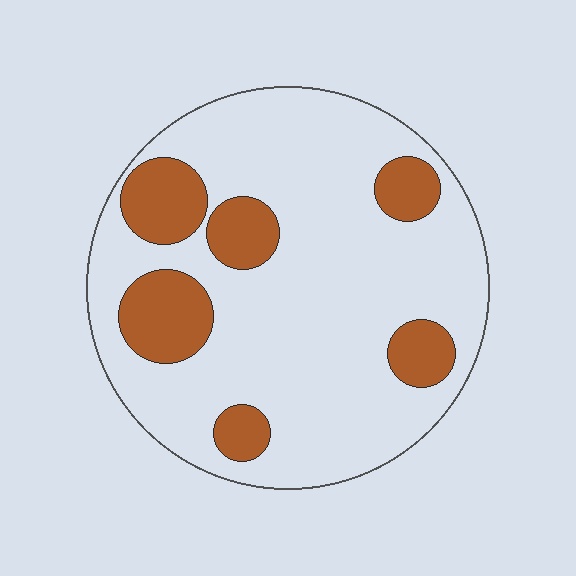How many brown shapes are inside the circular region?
6.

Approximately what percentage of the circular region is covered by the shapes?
Approximately 20%.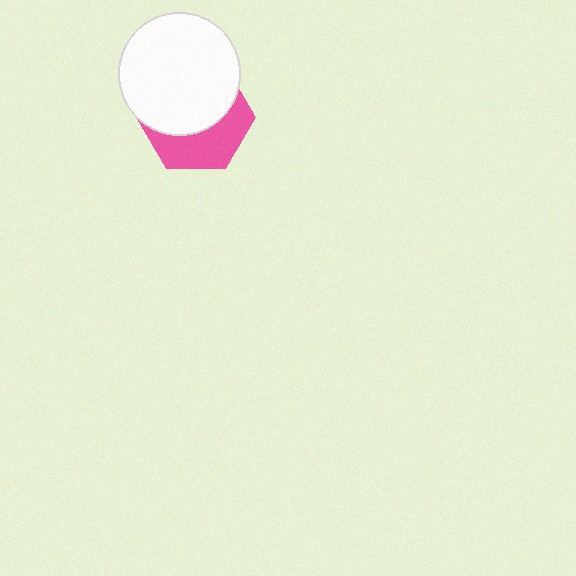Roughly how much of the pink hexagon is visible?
A small part of it is visible (roughly 42%).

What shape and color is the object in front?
The object in front is a white circle.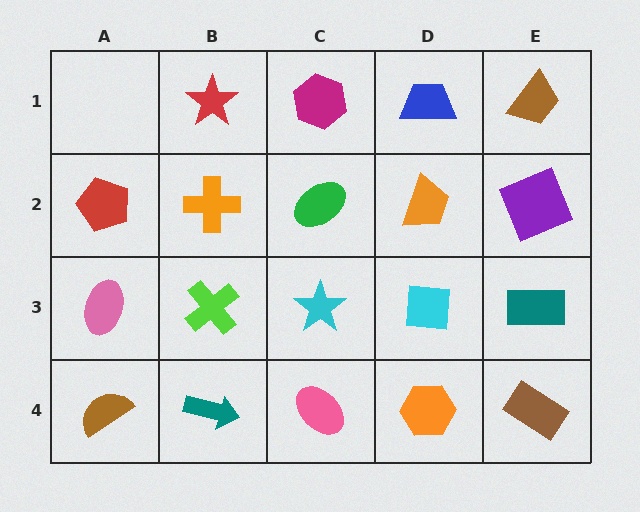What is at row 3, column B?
A lime cross.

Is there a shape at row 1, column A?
No, that cell is empty.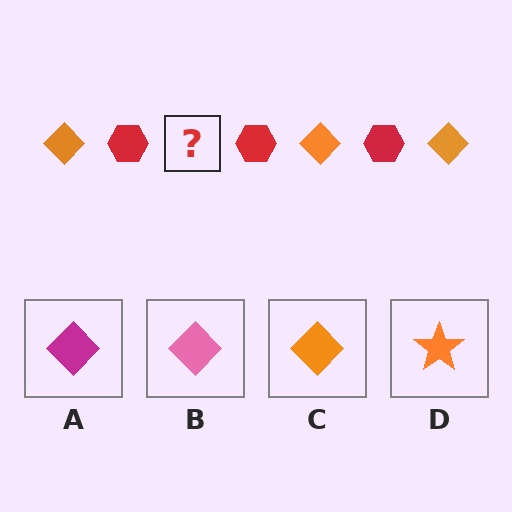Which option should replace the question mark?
Option C.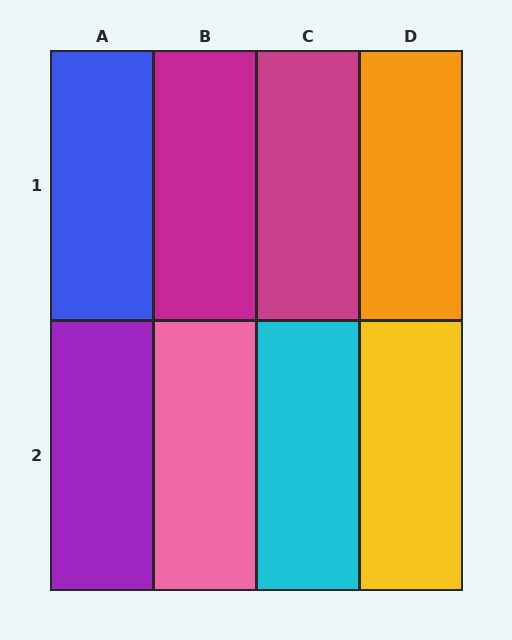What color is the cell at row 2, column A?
Purple.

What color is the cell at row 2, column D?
Yellow.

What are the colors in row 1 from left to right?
Blue, magenta, magenta, orange.